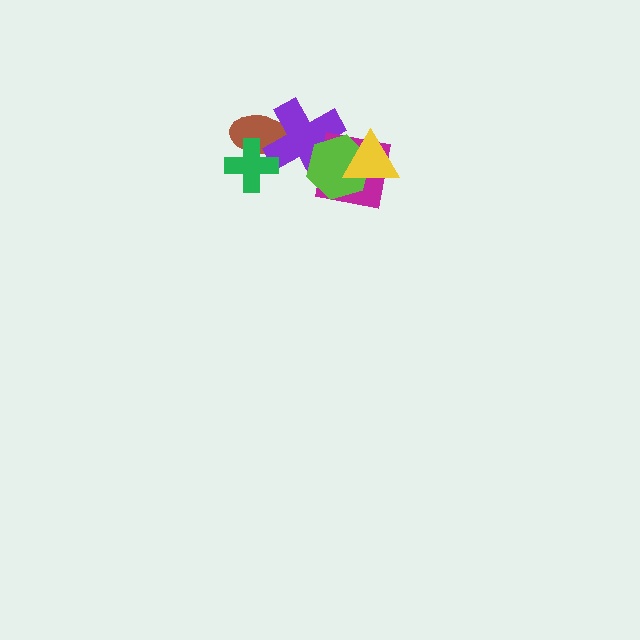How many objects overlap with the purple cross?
4 objects overlap with the purple cross.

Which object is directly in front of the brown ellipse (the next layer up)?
The purple cross is directly in front of the brown ellipse.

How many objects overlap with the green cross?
2 objects overlap with the green cross.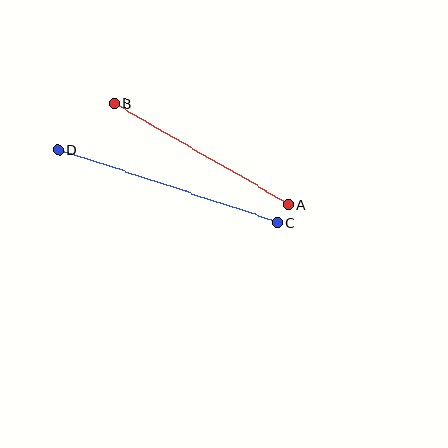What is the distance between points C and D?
The distance is approximately 231 pixels.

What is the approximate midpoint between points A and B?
The midpoint is at approximately (201, 154) pixels.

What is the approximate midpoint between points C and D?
The midpoint is at approximately (168, 186) pixels.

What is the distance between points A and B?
The distance is approximately 202 pixels.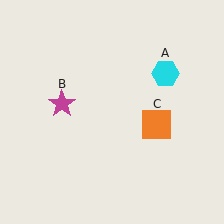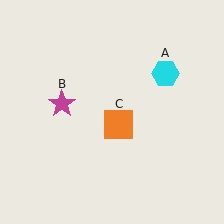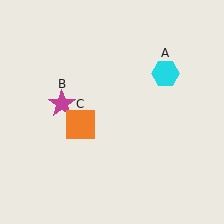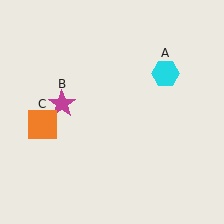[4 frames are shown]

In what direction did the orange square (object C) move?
The orange square (object C) moved left.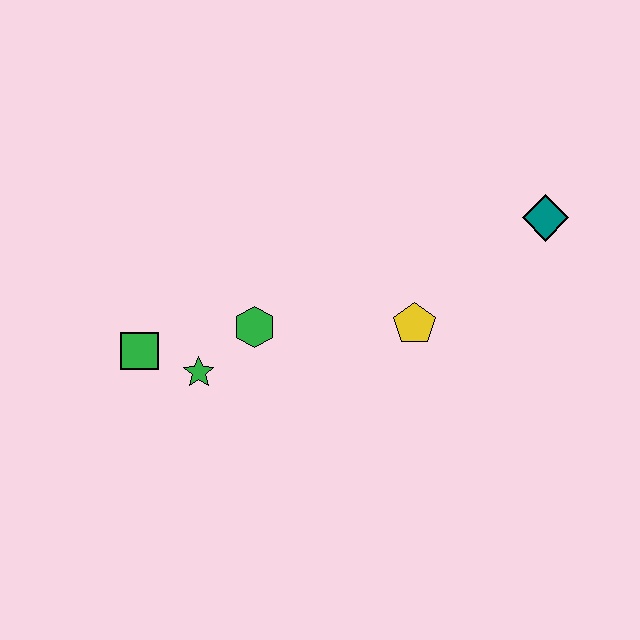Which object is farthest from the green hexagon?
The teal diamond is farthest from the green hexagon.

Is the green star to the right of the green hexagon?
No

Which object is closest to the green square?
The green star is closest to the green square.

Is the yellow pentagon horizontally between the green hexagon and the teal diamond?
Yes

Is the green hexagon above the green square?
Yes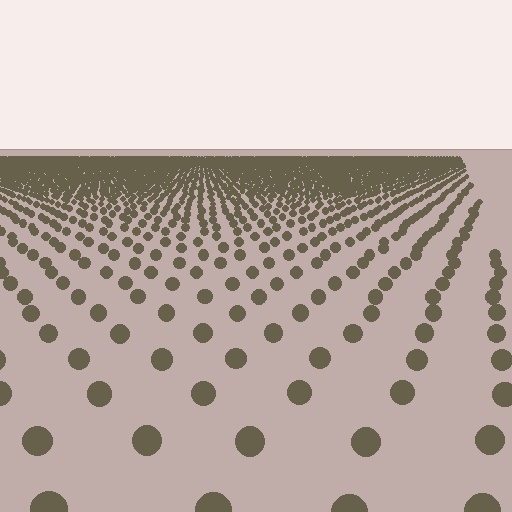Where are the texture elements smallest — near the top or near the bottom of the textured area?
Near the top.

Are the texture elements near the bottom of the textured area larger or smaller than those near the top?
Larger. Near the bottom, elements are closer to the viewer and appear at a bigger on-screen size.